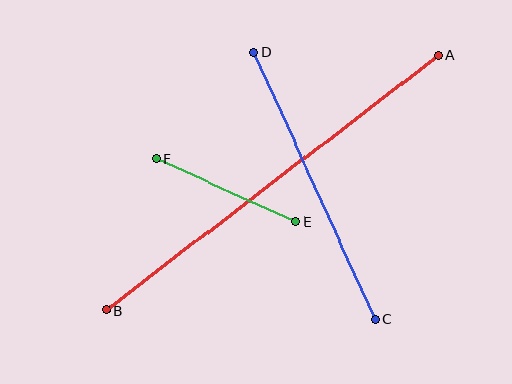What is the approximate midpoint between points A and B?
The midpoint is at approximately (272, 183) pixels.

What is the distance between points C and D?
The distance is approximately 293 pixels.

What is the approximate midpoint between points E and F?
The midpoint is at approximately (226, 190) pixels.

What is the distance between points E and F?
The distance is approximately 153 pixels.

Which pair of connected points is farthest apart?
Points A and B are farthest apart.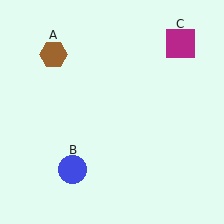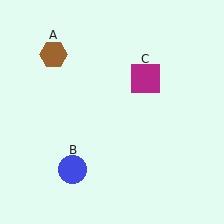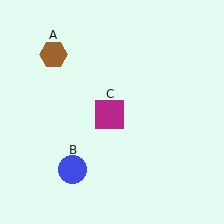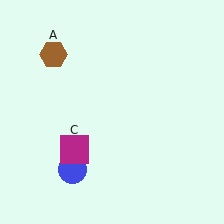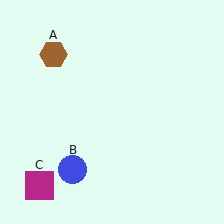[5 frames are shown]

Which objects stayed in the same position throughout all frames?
Brown hexagon (object A) and blue circle (object B) remained stationary.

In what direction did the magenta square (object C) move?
The magenta square (object C) moved down and to the left.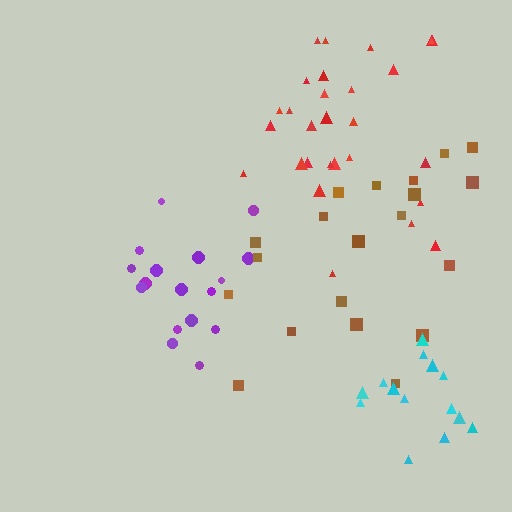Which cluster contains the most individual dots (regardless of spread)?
Red (29).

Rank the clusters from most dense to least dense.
cyan, red, purple, brown.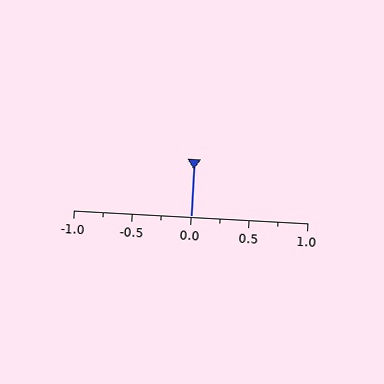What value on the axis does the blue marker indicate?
The marker indicates approximately 0.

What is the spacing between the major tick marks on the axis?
The major ticks are spaced 0.5 apart.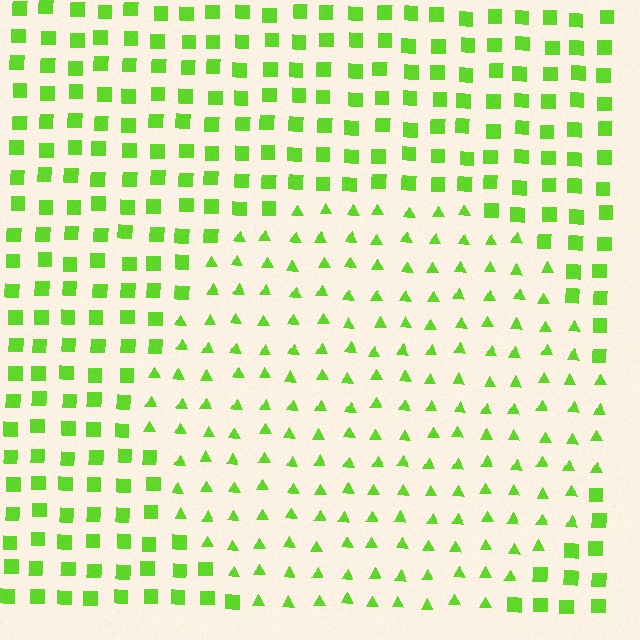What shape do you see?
I see a circle.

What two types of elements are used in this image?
The image uses triangles inside the circle region and squares outside it.